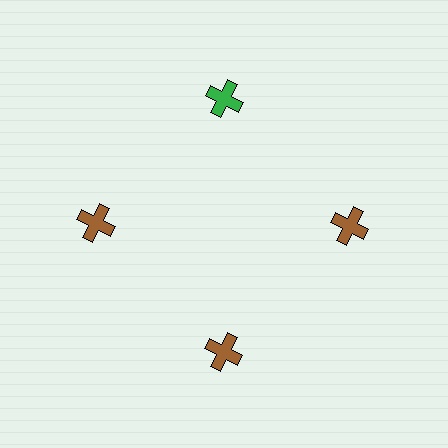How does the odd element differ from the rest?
It has a different color: green instead of brown.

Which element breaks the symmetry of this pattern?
The green cross at roughly the 12 o'clock position breaks the symmetry. All other shapes are brown crosses.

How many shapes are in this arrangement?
There are 4 shapes arranged in a ring pattern.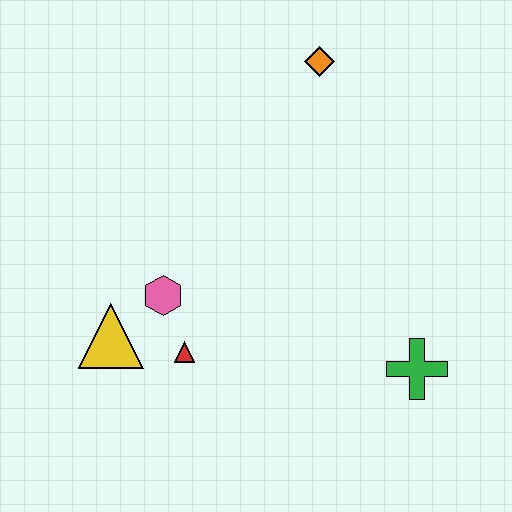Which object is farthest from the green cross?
The orange diamond is farthest from the green cross.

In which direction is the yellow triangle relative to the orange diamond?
The yellow triangle is below the orange diamond.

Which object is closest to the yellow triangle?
The pink hexagon is closest to the yellow triangle.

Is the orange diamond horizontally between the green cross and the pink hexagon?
Yes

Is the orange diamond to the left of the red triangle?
No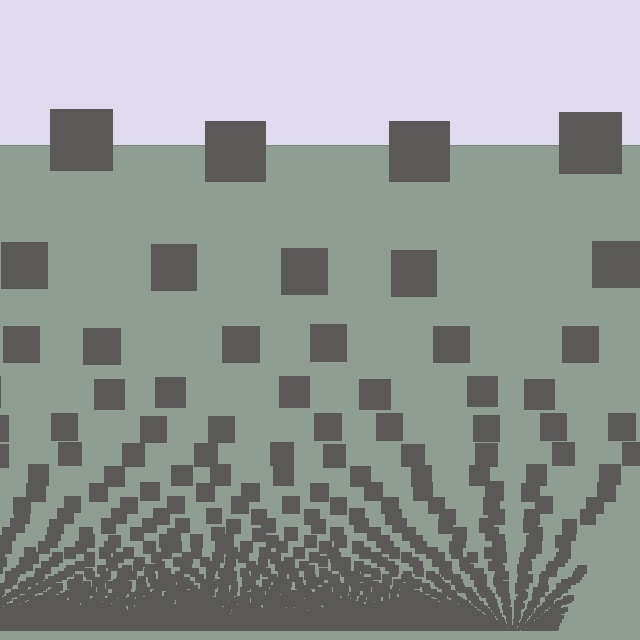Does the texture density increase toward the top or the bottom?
Density increases toward the bottom.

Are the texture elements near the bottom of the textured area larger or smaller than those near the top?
Smaller. The gradient is inverted — elements near the bottom are smaller and denser.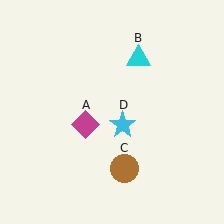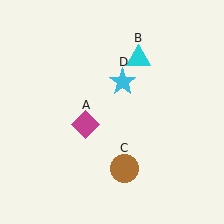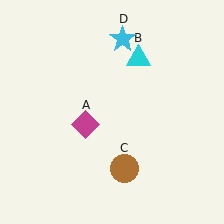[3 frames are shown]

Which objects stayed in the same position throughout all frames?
Magenta diamond (object A) and cyan triangle (object B) and brown circle (object C) remained stationary.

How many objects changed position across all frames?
1 object changed position: cyan star (object D).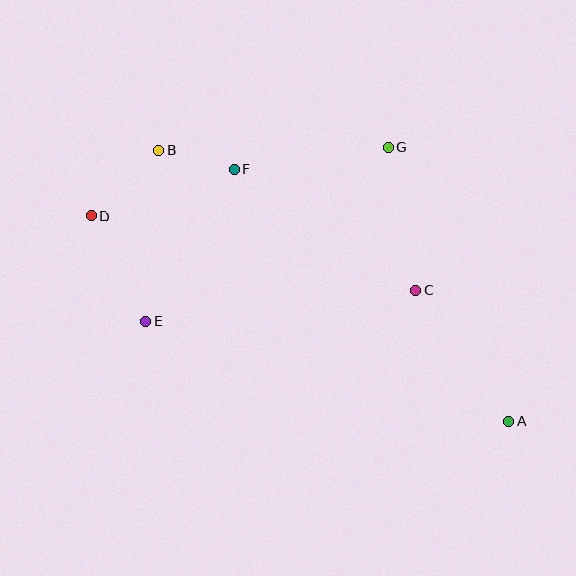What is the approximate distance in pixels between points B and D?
The distance between B and D is approximately 95 pixels.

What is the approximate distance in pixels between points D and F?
The distance between D and F is approximately 151 pixels.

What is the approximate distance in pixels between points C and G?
The distance between C and G is approximately 146 pixels.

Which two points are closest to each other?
Points B and F are closest to each other.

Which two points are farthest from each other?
Points A and D are farthest from each other.